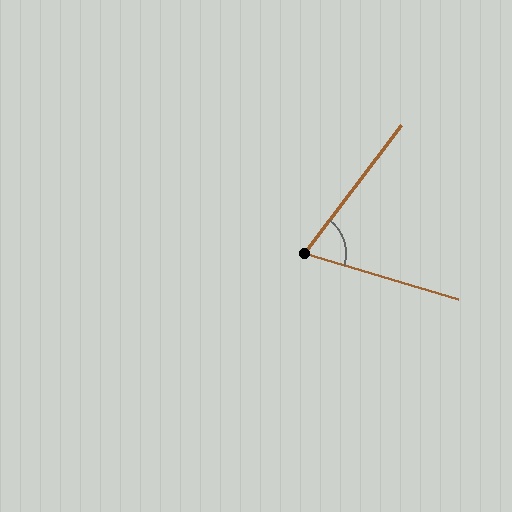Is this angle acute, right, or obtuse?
It is acute.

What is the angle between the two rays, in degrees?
Approximately 69 degrees.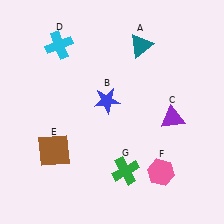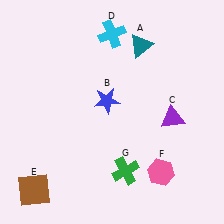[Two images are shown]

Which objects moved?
The objects that moved are: the cyan cross (D), the brown square (E).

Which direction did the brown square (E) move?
The brown square (E) moved down.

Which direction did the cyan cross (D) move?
The cyan cross (D) moved right.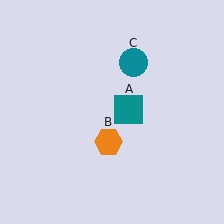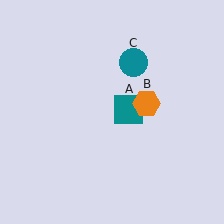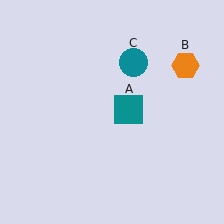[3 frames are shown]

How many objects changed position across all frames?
1 object changed position: orange hexagon (object B).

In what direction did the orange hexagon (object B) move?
The orange hexagon (object B) moved up and to the right.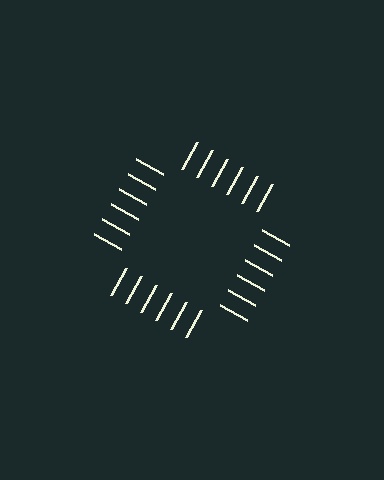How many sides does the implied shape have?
4 sides — the line-ends trace a square.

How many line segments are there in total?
24 — 6 along each of the 4 edges.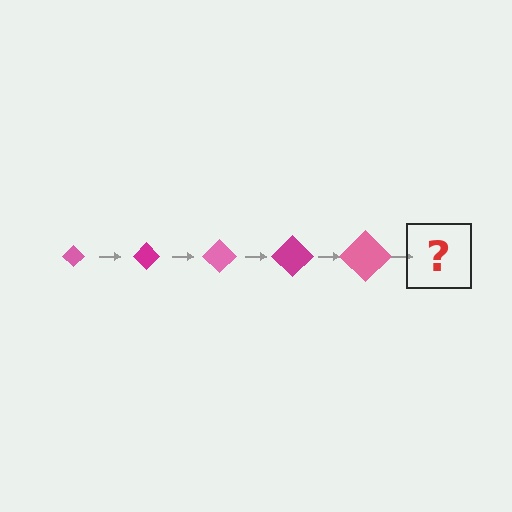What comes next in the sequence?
The next element should be a magenta diamond, larger than the previous one.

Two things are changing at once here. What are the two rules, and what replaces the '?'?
The two rules are that the diamond grows larger each step and the color cycles through pink and magenta. The '?' should be a magenta diamond, larger than the previous one.